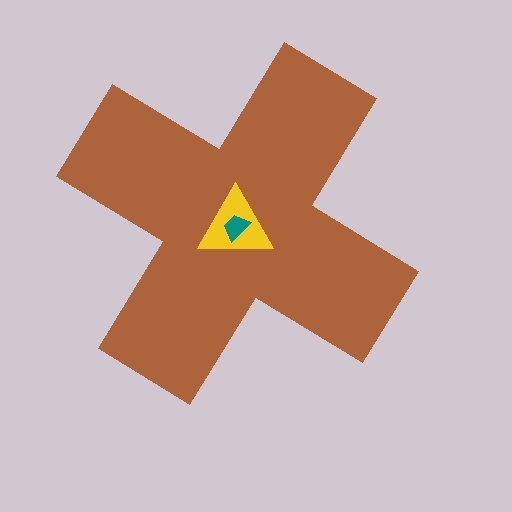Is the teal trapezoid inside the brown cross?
Yes.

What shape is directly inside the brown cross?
The yellow triangle.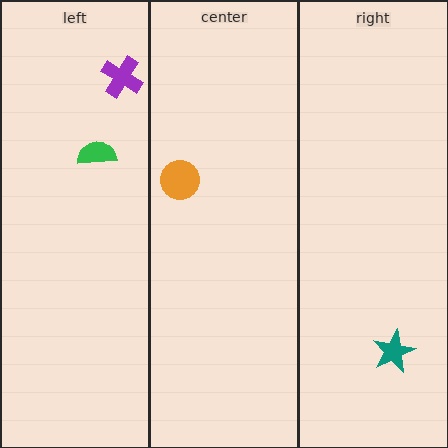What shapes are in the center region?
The orange circle.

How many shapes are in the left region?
2.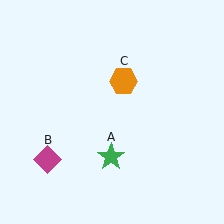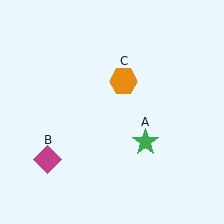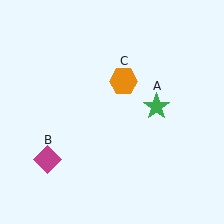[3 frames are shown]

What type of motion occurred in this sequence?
The green star (object A) rotated counterclockwise around the center of the scene.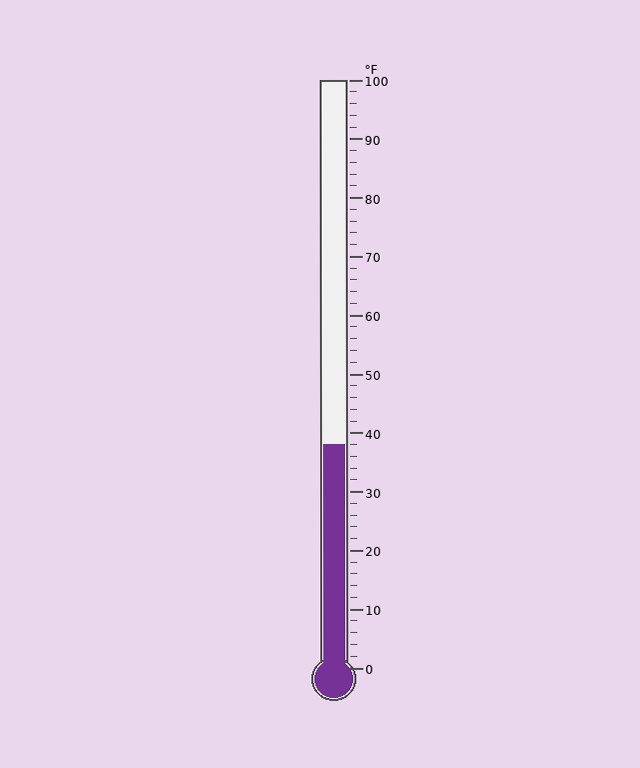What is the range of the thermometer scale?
The thermometer scale ranges from 0°F to 100°F.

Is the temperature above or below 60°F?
The temperature is below 60°F.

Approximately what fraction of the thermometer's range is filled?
The thermometer is filled to approximately 40% of its range.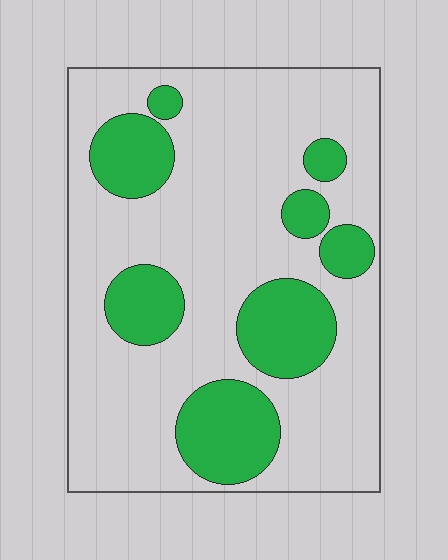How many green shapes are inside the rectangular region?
8.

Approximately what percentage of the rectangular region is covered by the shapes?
Approximately 25%.